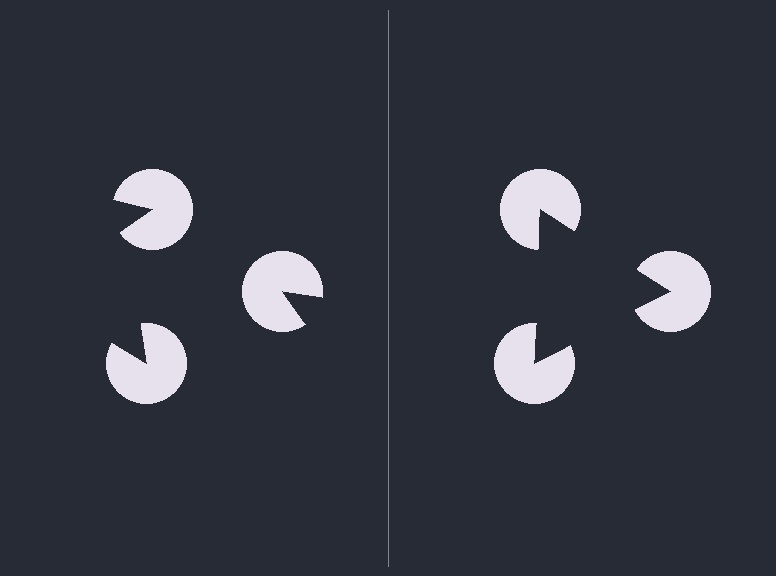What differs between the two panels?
The pac-man discs are positioned identically on both sides; only the wedge orientations differ. On the right they align to a triangle; on the left they are misaligned.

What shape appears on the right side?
An illusory triangle.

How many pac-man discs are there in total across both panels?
6 — 3 on each side.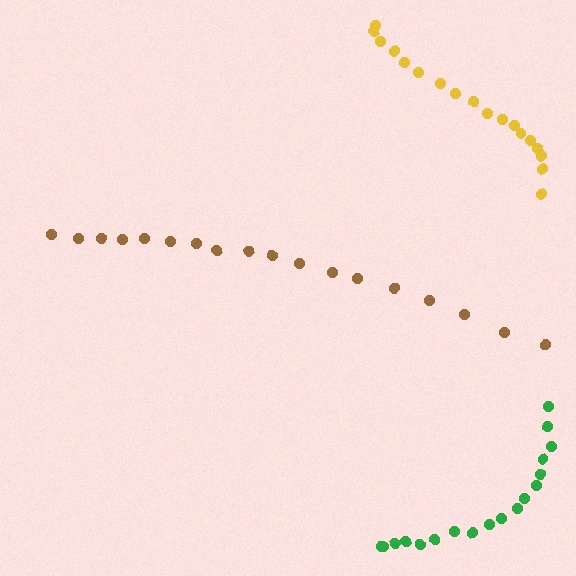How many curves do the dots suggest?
There are 3 distinct paths.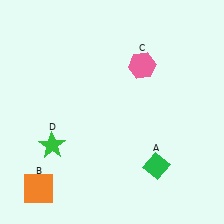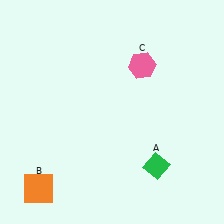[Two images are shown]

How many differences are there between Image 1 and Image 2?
There is 1 difference between the two images.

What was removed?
The green star (D) was removed in Image 2.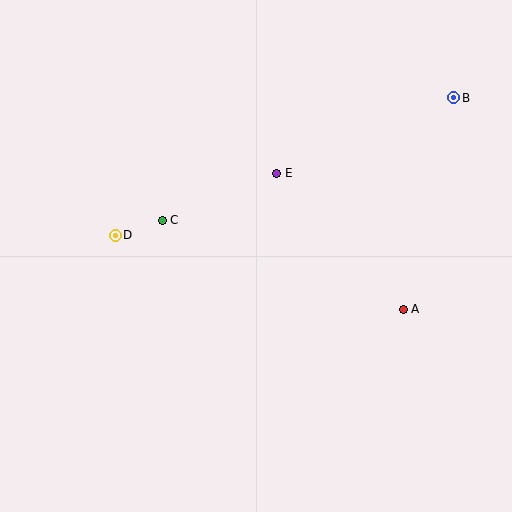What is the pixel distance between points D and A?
The distance between D and A is 297 pixels.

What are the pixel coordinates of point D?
Point D is at (115, 235).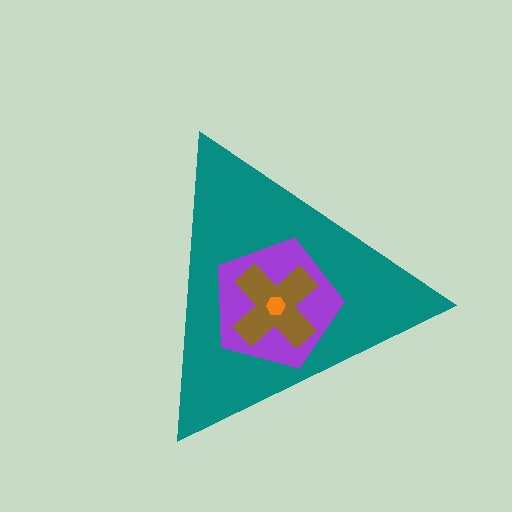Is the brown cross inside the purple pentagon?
Yes.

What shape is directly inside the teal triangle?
The purple pentagon.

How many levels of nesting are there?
4.